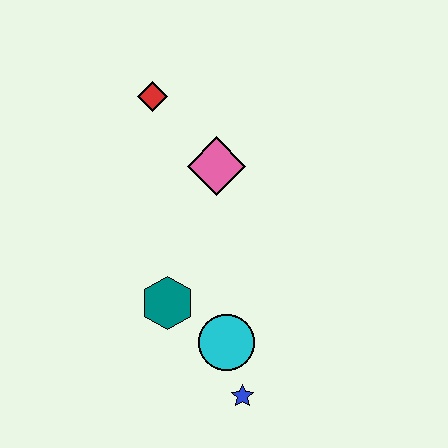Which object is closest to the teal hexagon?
The cyan circle is closest to the teal hexagon.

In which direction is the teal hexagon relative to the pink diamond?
The teal hexagon is below the pink diamond.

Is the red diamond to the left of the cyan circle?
Yes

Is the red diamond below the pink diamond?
No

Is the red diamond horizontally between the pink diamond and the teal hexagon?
No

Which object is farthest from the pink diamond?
The blue star is farthest from the pink diamond.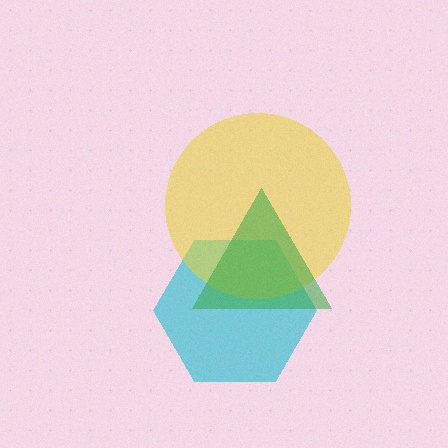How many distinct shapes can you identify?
There are 3 distinct shapes: a cyan hexagon, a yellow circle, a green triangle.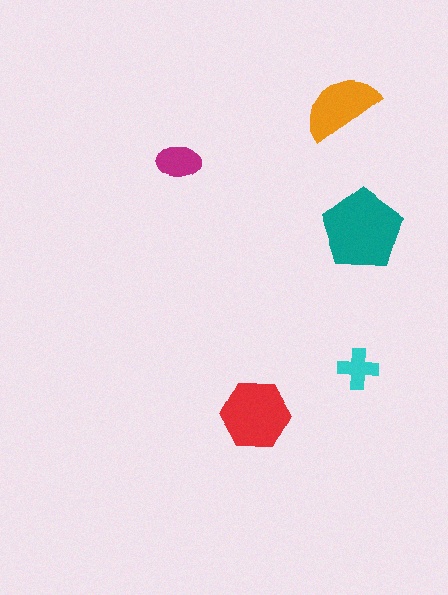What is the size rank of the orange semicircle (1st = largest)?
3rd.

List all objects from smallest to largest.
The cyan cross, the magenta ellipse, the orange semicircle, the red hexagon, the teal pentagon.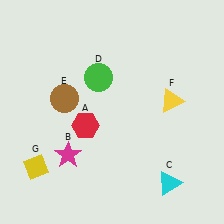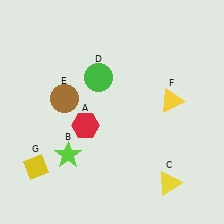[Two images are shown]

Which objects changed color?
B changed from magenta to lime. C changed from cyan to yellow.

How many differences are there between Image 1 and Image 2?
There are 2 differences between the two images.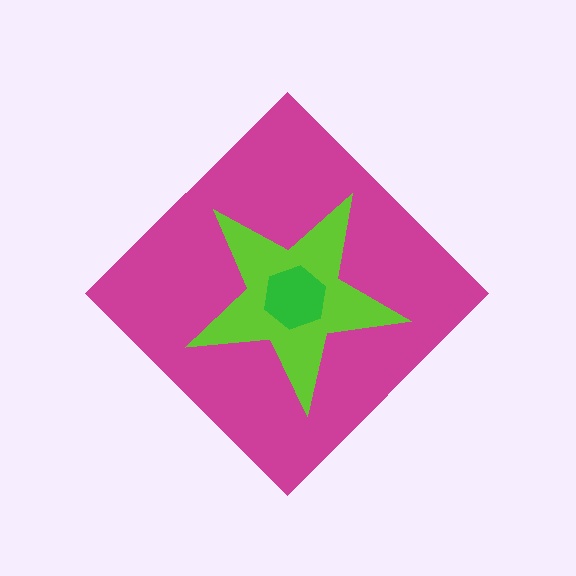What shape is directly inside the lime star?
The green hexagon.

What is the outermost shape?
The magenta diamond.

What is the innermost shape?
The green hexagon.